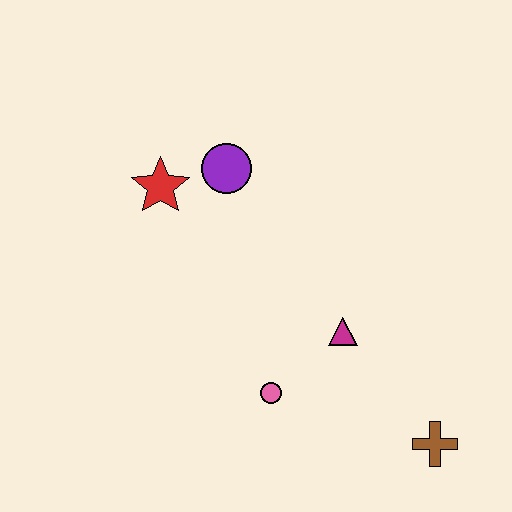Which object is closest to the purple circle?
The red star is closest to the purple circle.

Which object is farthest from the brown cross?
The red star is farthest from the brown cross.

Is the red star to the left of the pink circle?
Yes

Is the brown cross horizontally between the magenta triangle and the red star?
No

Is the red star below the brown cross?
No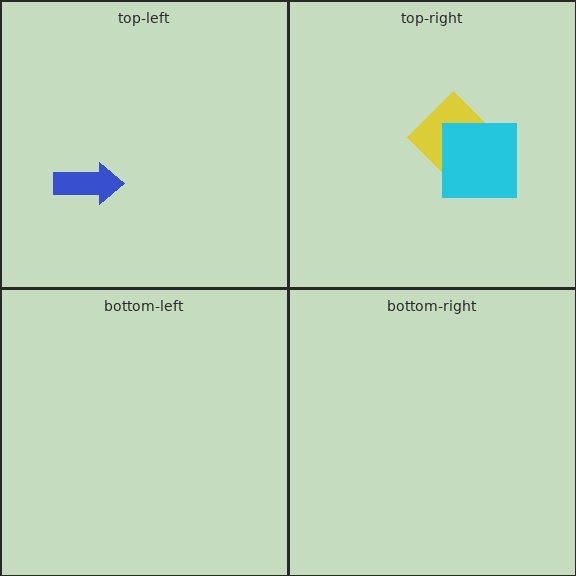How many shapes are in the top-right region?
2.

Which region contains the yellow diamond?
The top-right region.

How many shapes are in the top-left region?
1.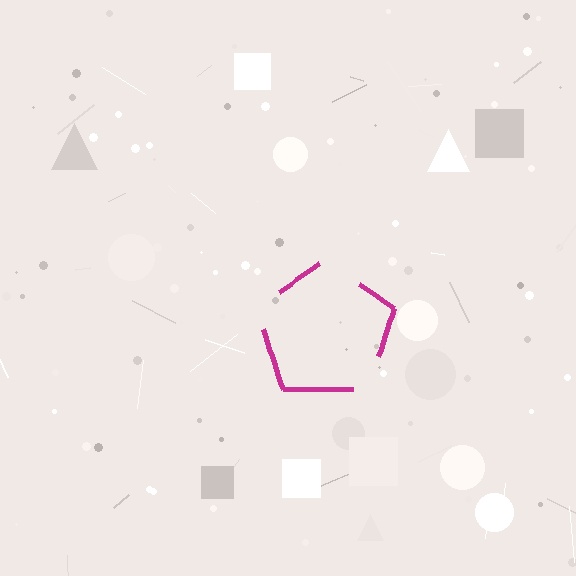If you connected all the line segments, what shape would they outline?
They would outline a pentagon.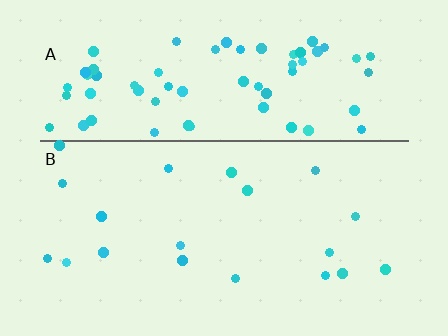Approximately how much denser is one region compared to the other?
Approximately 3.9× — region A over region B.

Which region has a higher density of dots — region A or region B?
A (the top).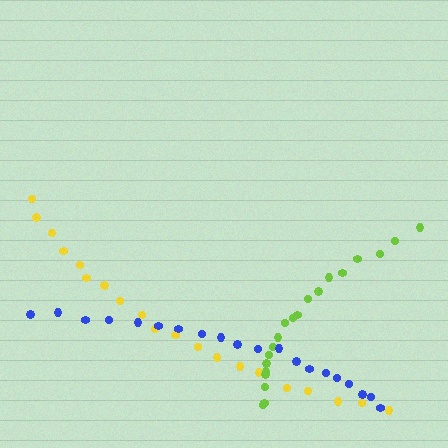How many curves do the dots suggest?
There are 3 distinct paths.